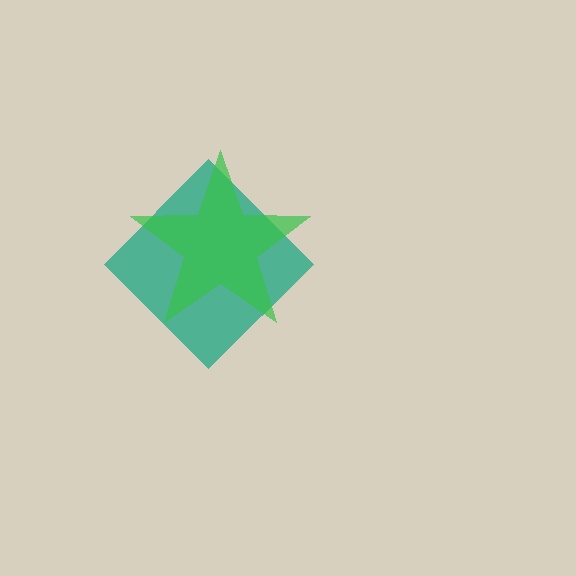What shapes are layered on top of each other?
The layered shapes are: a teal diamond, a green star.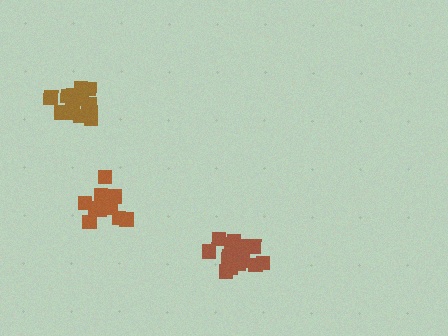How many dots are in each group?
Group 1: 16 dots, Group 2: 13 dots, Group 3: 15 dots (44 total).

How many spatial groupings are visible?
There are 3 spatial groupings.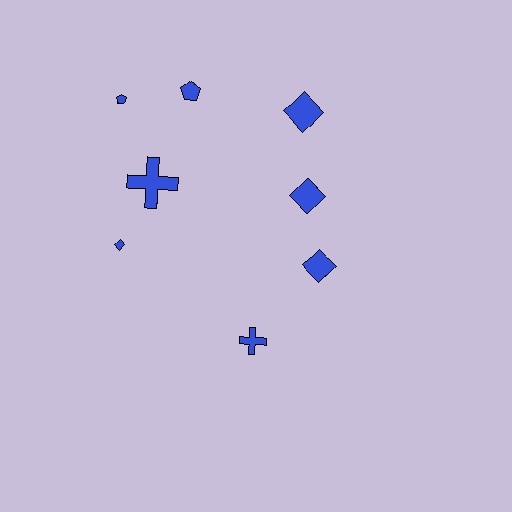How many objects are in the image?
There are 8 objects.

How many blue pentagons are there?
There are 2 blue pentagons.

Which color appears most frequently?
Blue, with 8 objects.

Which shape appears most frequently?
Diamond, with 4 objects.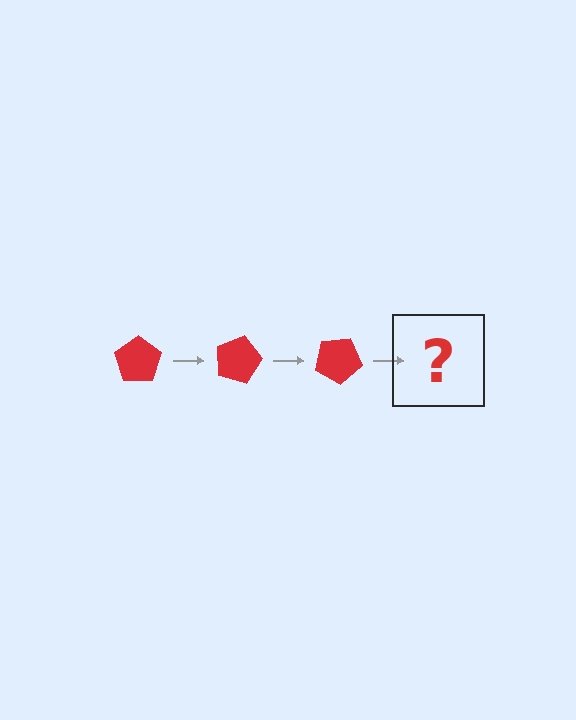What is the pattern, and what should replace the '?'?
The pattern is that the pentagon rotates 15 degrees each step. The '?' should be a red pentagon rotated 45 degrees.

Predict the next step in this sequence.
The next step is a red pentagon rotated 45 degrees.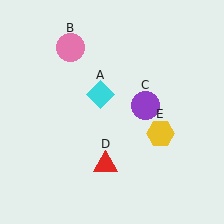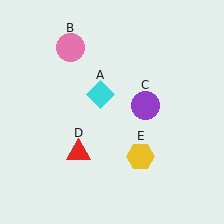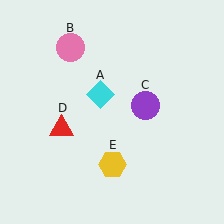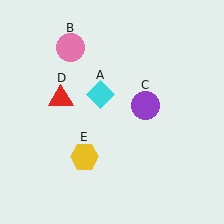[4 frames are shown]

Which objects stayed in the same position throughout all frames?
Cyan diamond (object A) and pink circle (object B) and purple circle (object C) remained stationary.